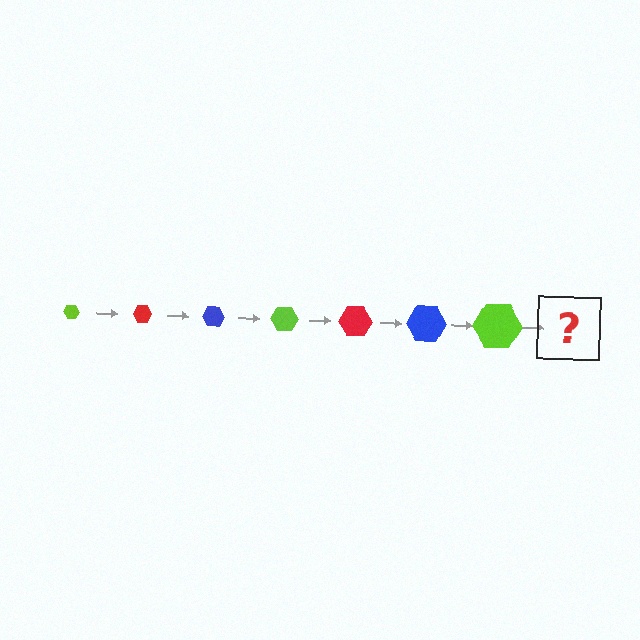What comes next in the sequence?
The next element should be a red hexagon, larger than the previous one.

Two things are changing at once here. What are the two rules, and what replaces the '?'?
The two rules are that the hexagon grows larger each step and the color cycles through lime, red, and blue. The '?' should be a red hexagon, larger than the previous one.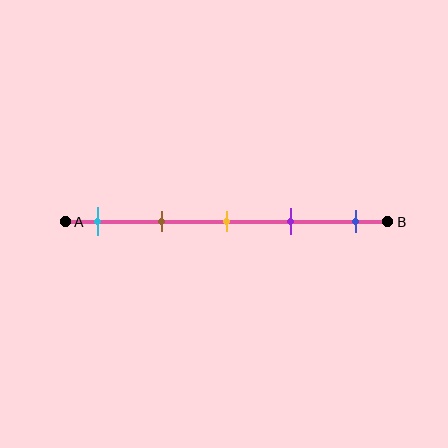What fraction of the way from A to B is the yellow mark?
The yellow mark is approximately 50% (0.5) of the way from A to B.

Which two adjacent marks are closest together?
The yellow and purple marks are the closest adjacent pair.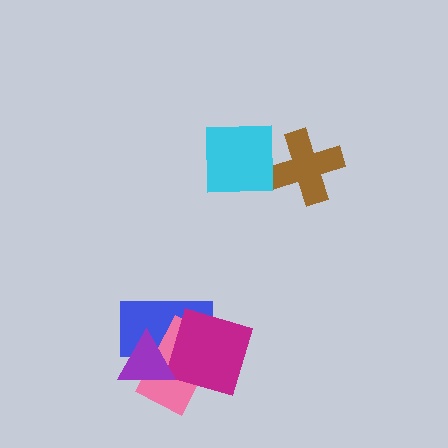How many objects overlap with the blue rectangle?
3 objects overlap with the blue rectangle.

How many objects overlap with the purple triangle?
3 objects overlap with the purple triangle.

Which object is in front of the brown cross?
The cyan square is in front of the brown cross.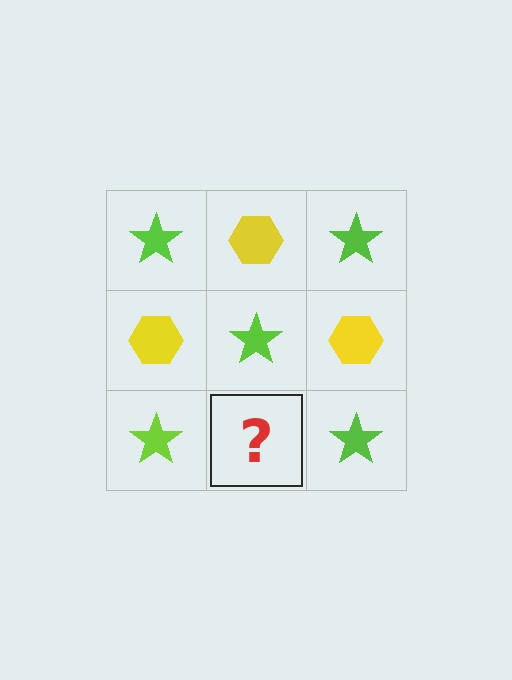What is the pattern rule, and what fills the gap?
The rule is that it alternates lime star and yellow hexagon in a checkerboard pattern. The gap should be filled with a yellow hexagon.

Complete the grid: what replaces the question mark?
The question mark should be replaced with a yellow hexagon.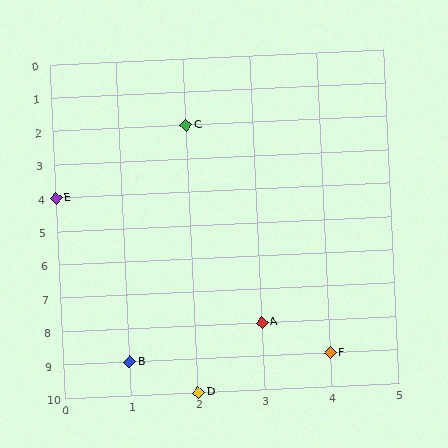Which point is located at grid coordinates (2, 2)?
Point C is at (2, 2).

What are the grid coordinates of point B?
Point B is at grid coordinates (1, 9).